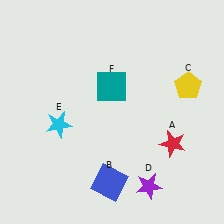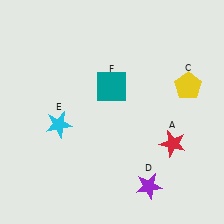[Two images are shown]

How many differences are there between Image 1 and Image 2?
There is 1 difference between the two images.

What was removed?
The blue square (B) was removed in Image 2.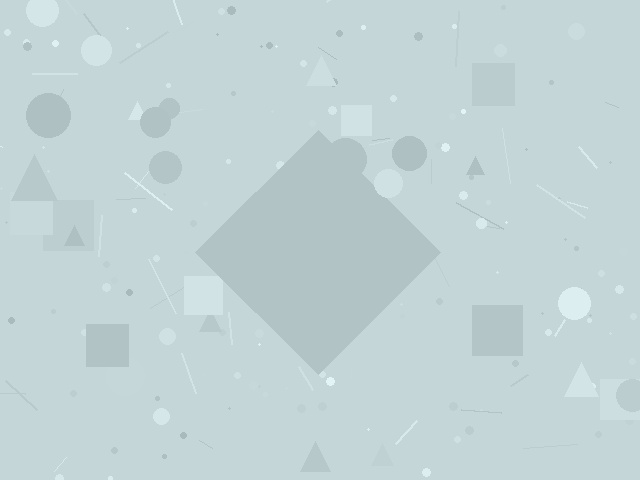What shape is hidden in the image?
A diamond is hidden in the image.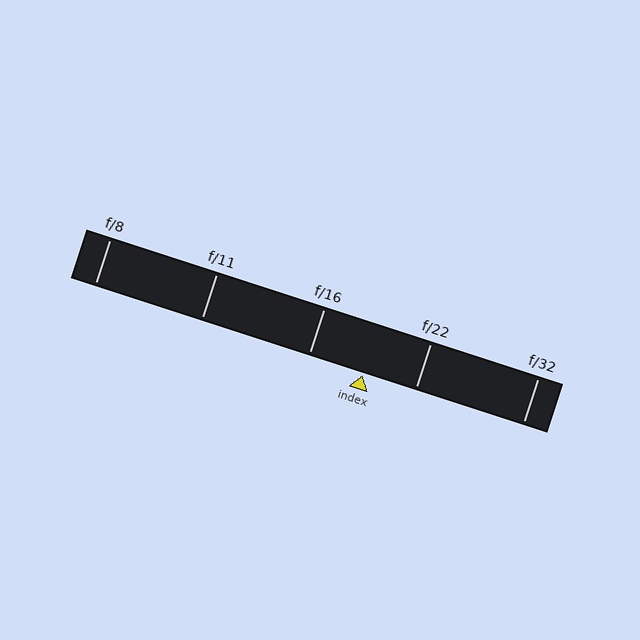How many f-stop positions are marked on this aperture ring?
There are 5 f-stop positions marked.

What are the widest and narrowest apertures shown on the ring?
The widest aperture shown is f/8 and the narrowest is f/32.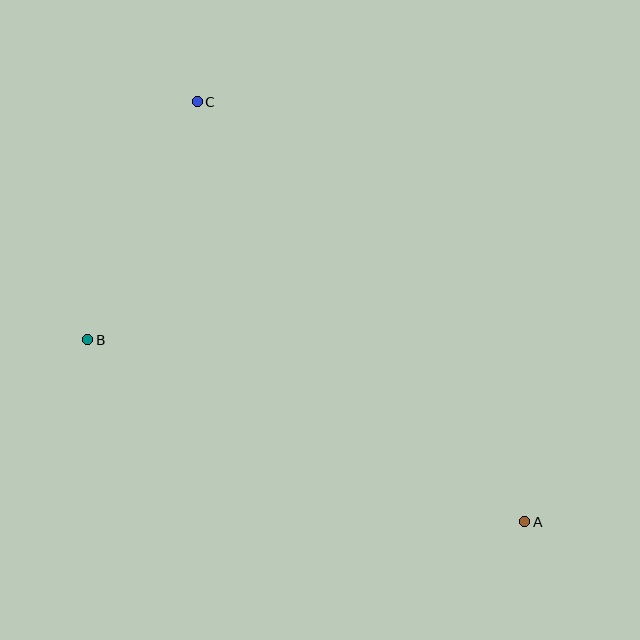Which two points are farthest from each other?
Points A and C are farthest from each other.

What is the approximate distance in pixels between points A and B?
The distance between A and B is approximately 473 pixels.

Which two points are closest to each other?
Points B and C are closest to each other.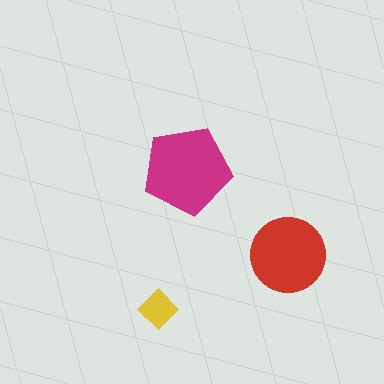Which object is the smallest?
The yellow diamond.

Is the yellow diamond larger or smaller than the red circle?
Smaller.